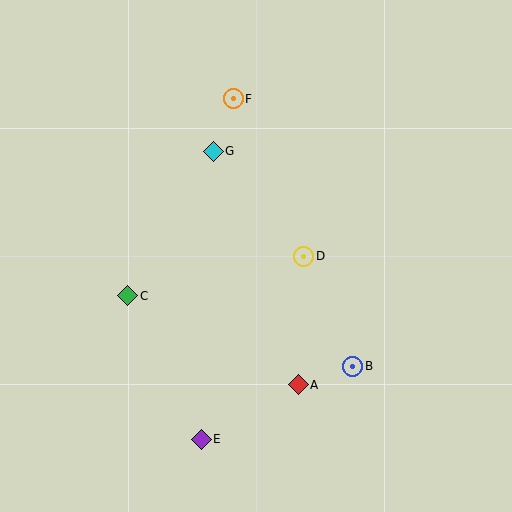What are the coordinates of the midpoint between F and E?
The midpoint between F and E is at (217, 269).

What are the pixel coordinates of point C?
Point C is at (128, 296).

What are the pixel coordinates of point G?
Point G is at (213, 151).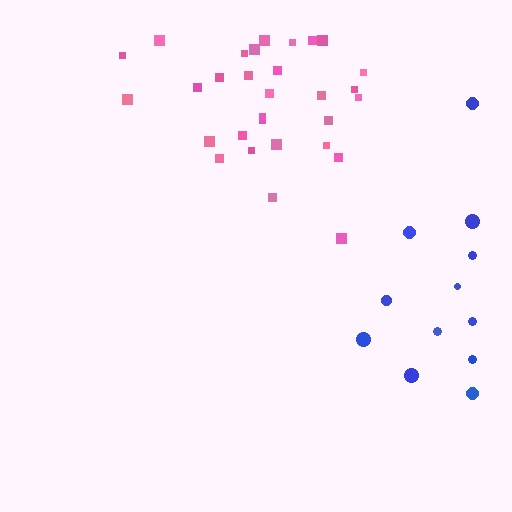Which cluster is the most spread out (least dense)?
Blue.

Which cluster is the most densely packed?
Pink.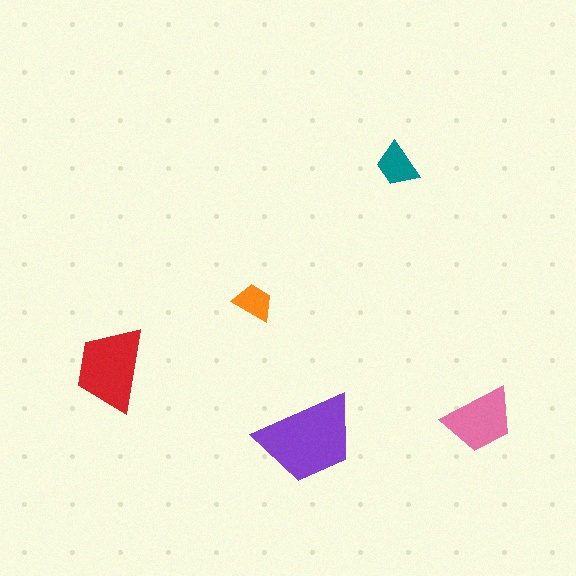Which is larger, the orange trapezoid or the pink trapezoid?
The pink one.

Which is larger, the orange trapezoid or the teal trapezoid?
The teal one.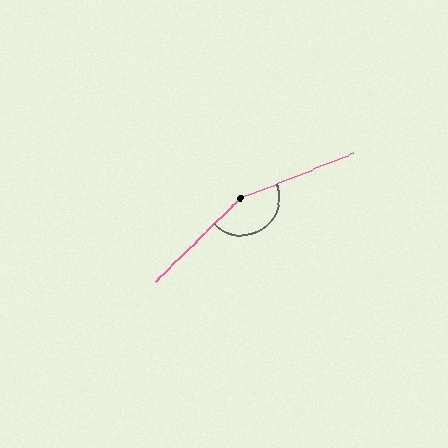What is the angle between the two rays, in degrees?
Approximately 157 degrees.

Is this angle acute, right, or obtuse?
It is obtuse.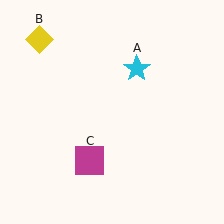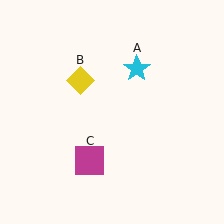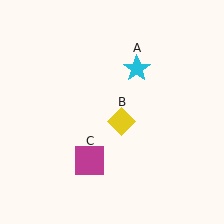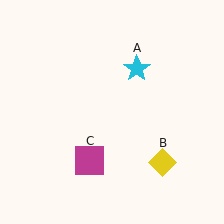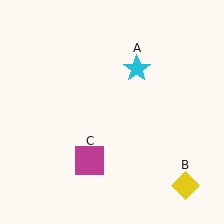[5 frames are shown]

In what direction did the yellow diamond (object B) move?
The yellow diamond (object B) moved down and to the right.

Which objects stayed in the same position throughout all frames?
Cyan star (object A) and magenta square (object C) remained stationary.